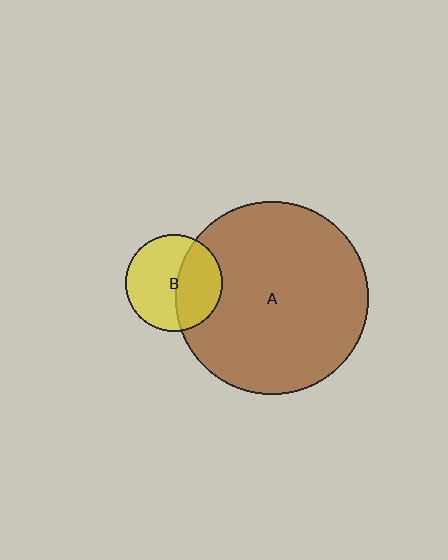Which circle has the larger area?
Circle A (brown).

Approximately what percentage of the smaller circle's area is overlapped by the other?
Approximately 40%.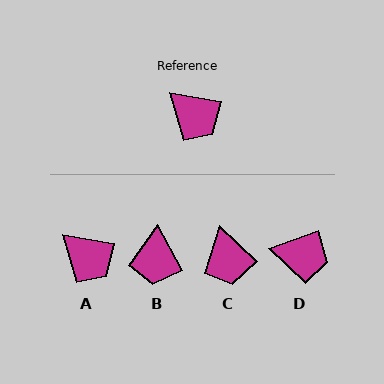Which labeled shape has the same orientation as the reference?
A.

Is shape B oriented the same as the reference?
No, it is off by about 52 degrees.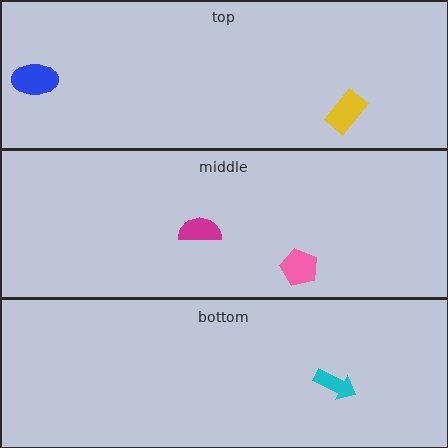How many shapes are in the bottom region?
1.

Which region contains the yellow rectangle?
The top region.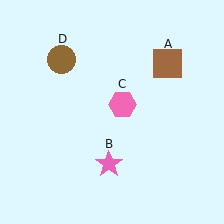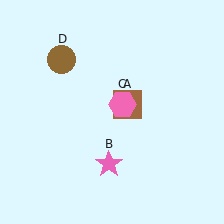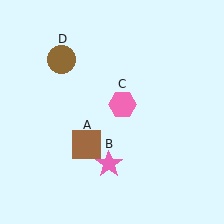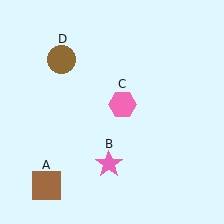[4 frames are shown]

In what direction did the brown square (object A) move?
The brown square (object A) moved down and to the left.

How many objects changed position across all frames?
1 object changed position: brown square (object A).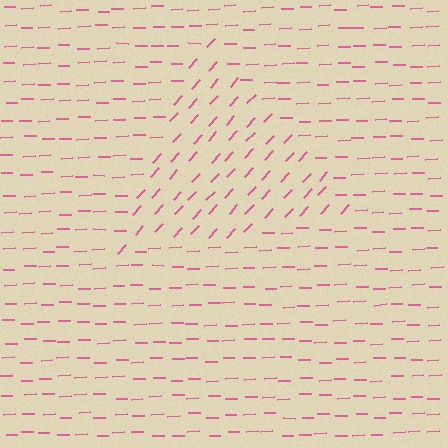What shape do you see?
I see a triangle.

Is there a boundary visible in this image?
Yes, there is a texture boundary formed by a change in line orientation.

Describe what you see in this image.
The image is filled with small pink line segments. A triangle region in the image has lines oriented differently from the surrounding lines, creating a visible texture boundary.